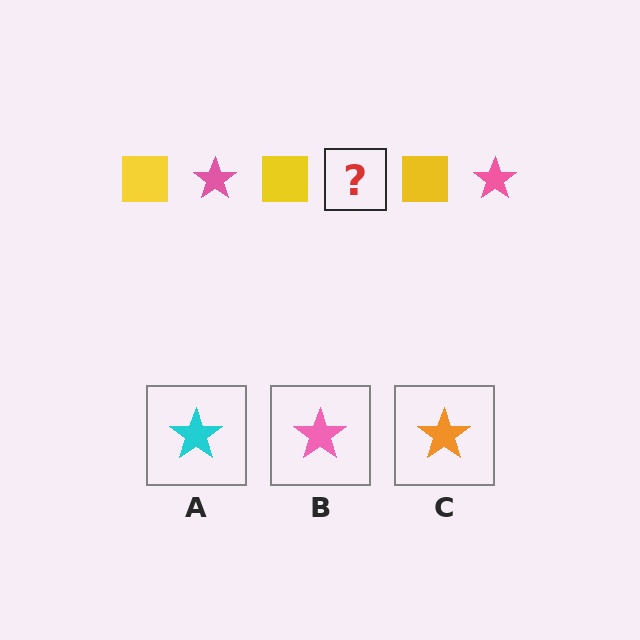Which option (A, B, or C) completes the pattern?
B.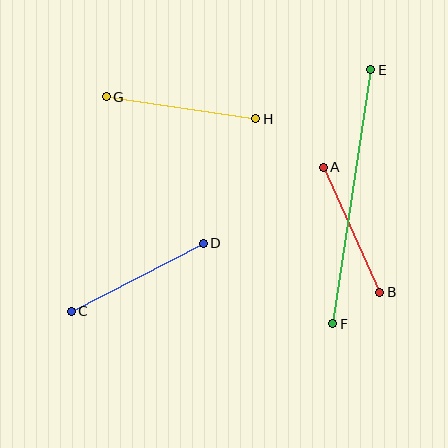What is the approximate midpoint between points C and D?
The midpoint is at approximately (137, 277) pixels.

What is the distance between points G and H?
The distance is approximately 151 pixels.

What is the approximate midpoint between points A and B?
The midpoint is at approximately (351, 230) pixels.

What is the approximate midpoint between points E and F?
The midpoint is at approximately (352, 197) pixels.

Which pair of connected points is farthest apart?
Points E and F are farthest apart.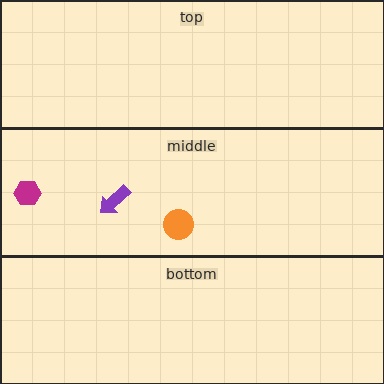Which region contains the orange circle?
The middle region.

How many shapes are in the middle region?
3.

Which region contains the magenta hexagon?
The middle region.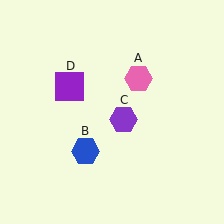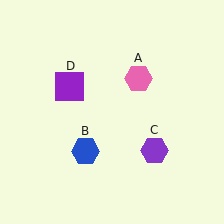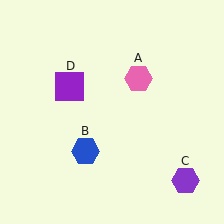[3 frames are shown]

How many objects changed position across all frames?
1 object changed position: purple hexagon (object C).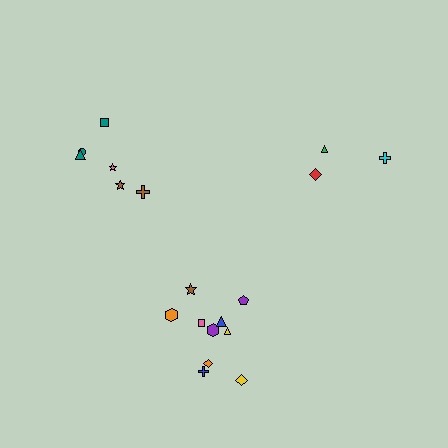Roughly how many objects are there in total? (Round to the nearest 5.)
Roughly 20 objects in total.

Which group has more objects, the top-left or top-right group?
The top-left group.